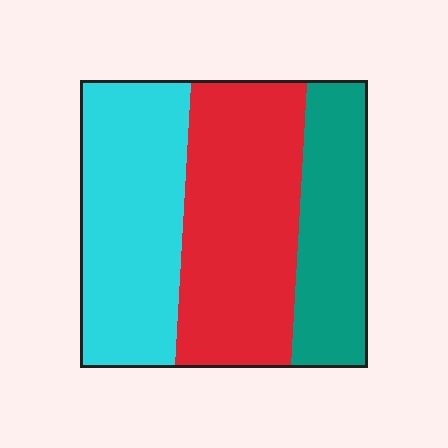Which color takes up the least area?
Teal, at roughly 25%.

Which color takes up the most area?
Red, at roughly 40%.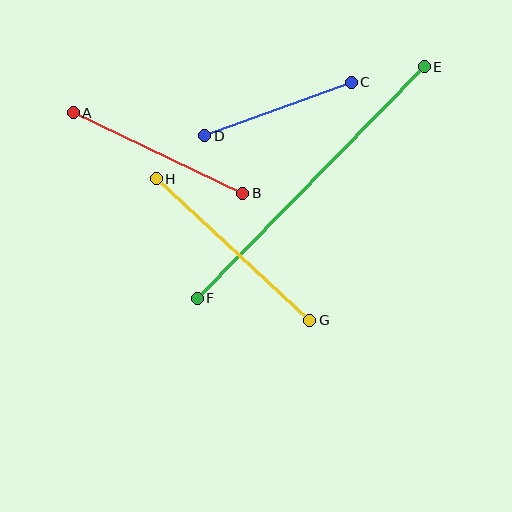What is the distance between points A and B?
The distance is approximately 187 pixels.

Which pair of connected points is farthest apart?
Points E and F are farthest apart.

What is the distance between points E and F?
The distance is approximately 325 pixels.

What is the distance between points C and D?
The distance is approximately 156 pixels.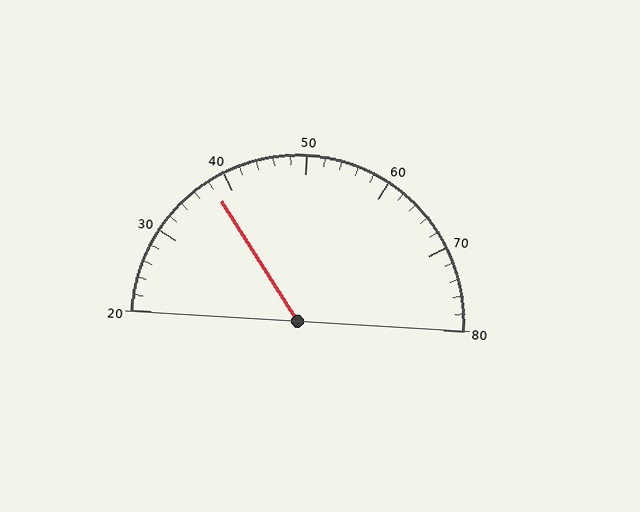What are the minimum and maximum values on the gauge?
The gauge ranges from 20 to 80.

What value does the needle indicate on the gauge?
The needle indicates approximately 38.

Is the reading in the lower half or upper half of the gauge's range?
The reading is in the lower half of the range (20 to 80).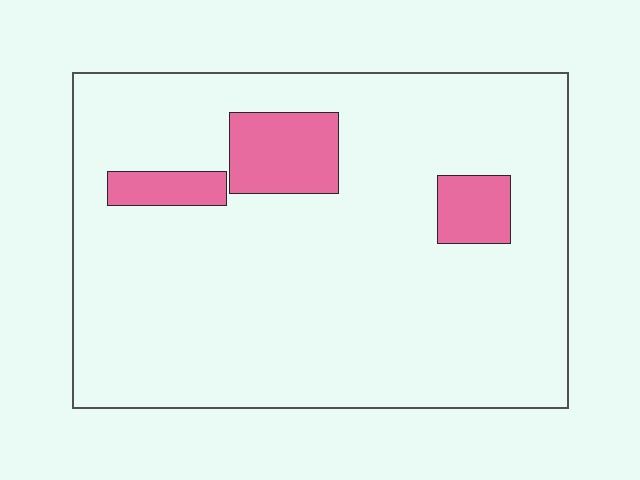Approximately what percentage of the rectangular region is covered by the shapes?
Approximately 10%.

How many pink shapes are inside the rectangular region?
3.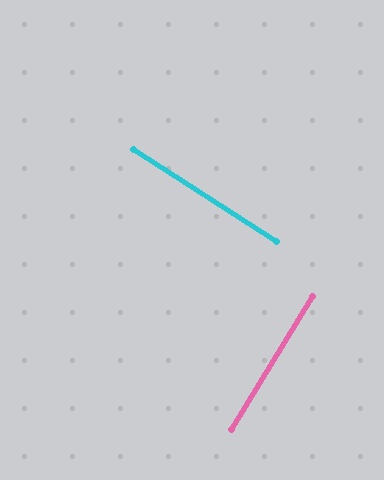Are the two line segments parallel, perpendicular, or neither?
Perpendicular — they meet at approximately 88°.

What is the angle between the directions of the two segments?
Approximately 88 degrees.